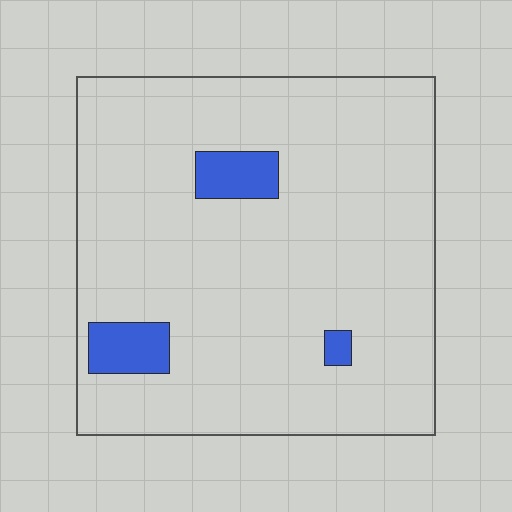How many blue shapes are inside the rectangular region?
3.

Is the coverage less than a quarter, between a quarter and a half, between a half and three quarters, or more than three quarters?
Less than a quarter.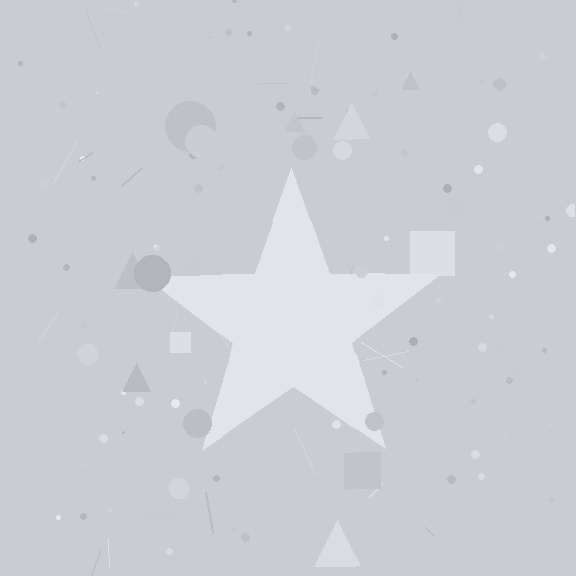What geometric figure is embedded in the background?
A star is embedded in the background.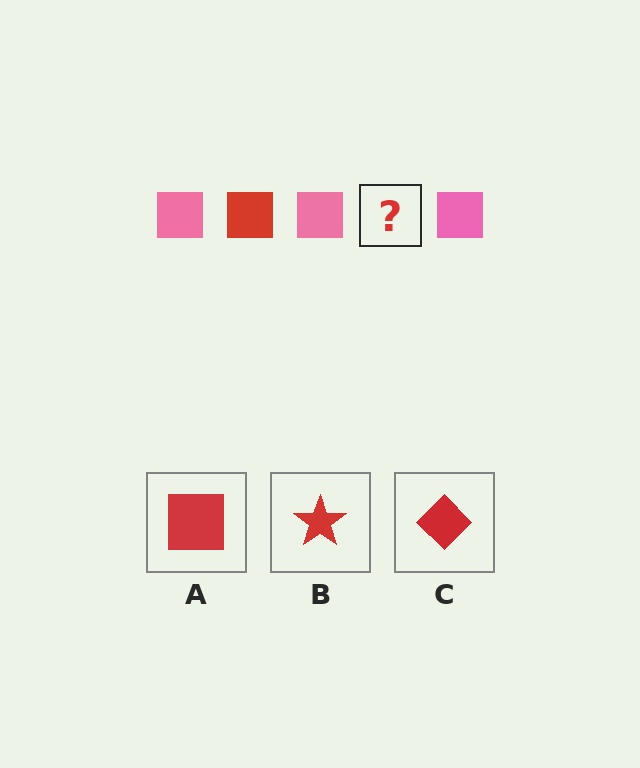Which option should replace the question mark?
Option A.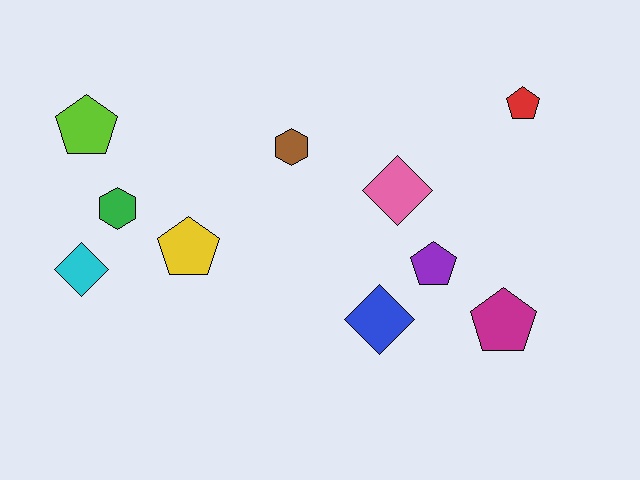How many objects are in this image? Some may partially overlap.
There are 10 objects.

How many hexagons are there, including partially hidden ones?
There are 2 hexagons.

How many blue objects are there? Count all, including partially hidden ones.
There is 1 blue object.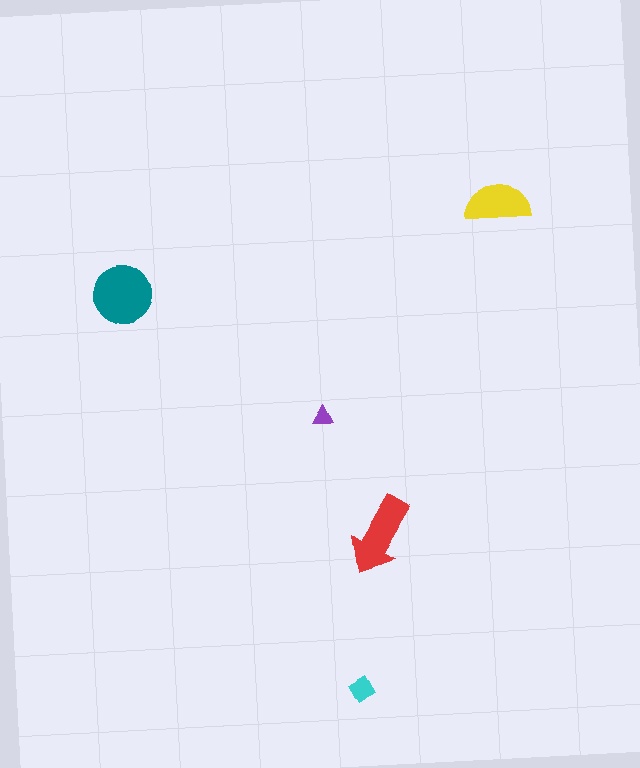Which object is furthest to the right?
The yellow semicircle is rightmost.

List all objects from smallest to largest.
The purple triangle, the cyan diamond, the yellow semicircle, the red arrow, the teal circle.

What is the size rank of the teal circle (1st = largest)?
1st.